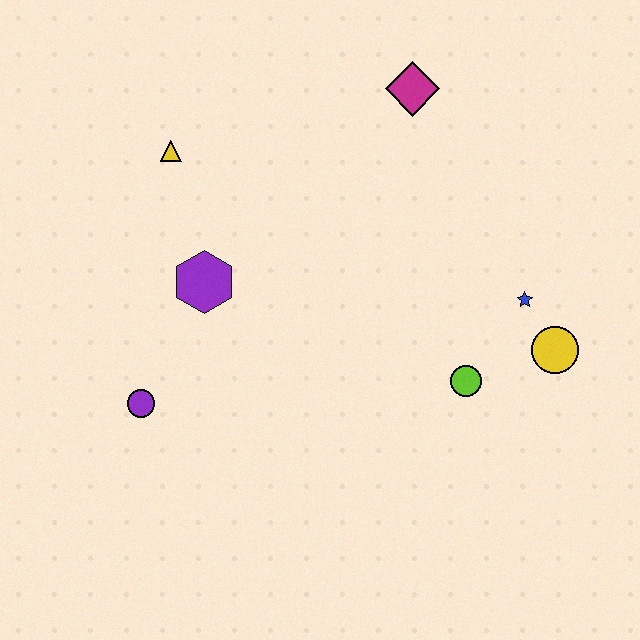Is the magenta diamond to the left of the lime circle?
Yes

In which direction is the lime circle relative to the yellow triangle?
The lime circle is to the right of the yellow triangle.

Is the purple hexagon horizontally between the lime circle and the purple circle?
Yes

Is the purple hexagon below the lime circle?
No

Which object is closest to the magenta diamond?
The blue star is closest to the magenta diamond.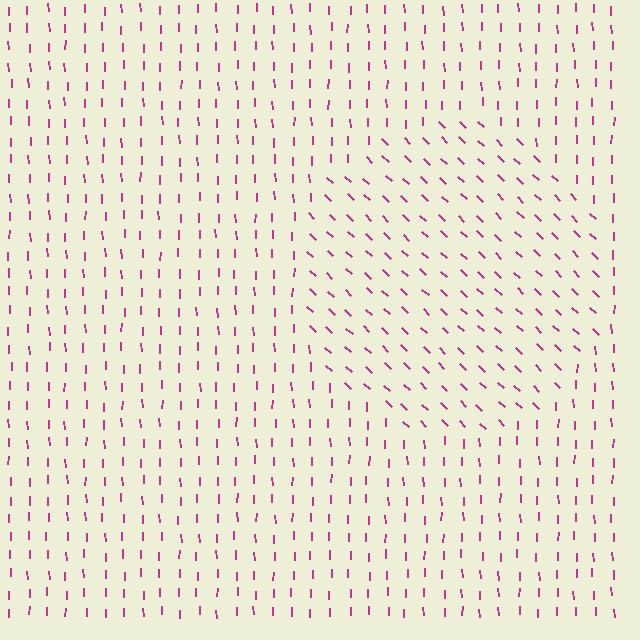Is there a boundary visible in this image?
Yes, there is a texture boundary formed by a change in line orientation.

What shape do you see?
I see a circle.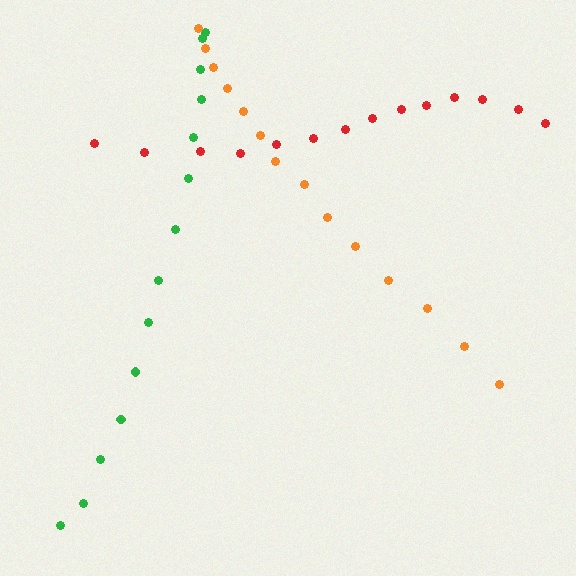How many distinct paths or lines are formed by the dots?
There are 3 distinct paths.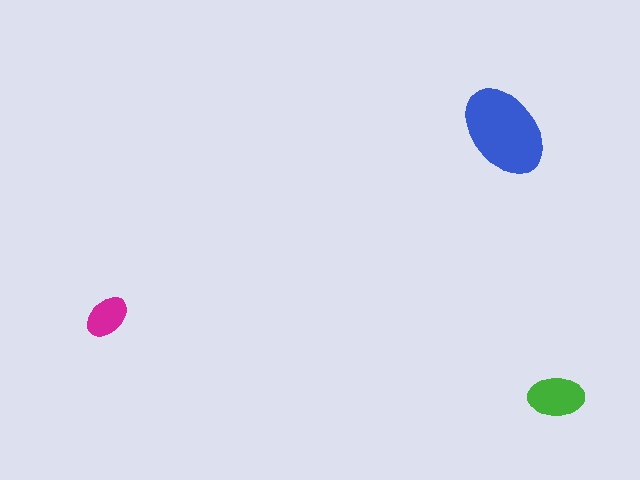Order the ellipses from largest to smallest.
the blue one, the green one, the magenta one.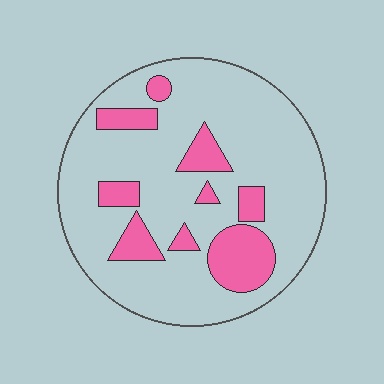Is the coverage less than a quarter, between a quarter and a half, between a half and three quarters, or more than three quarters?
Less than a quarter.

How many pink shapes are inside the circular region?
9.